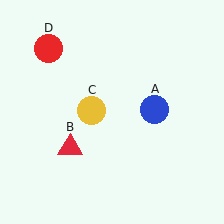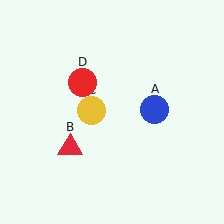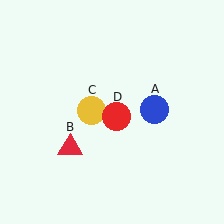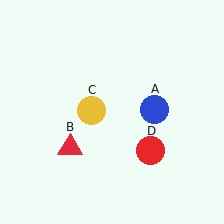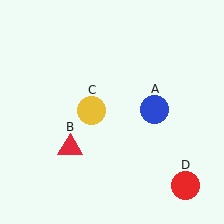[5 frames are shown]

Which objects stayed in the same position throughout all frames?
Blue circle (object A) and red triangle (object B) and yellow circle (object C) remained stationary.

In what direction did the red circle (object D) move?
The red circle (object D) moved down and to the right.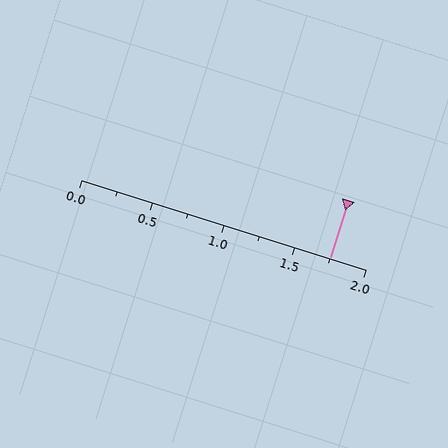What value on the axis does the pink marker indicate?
The marker indicates approximately 1.75.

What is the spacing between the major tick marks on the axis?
The major ticks are spaced 0.5 apart.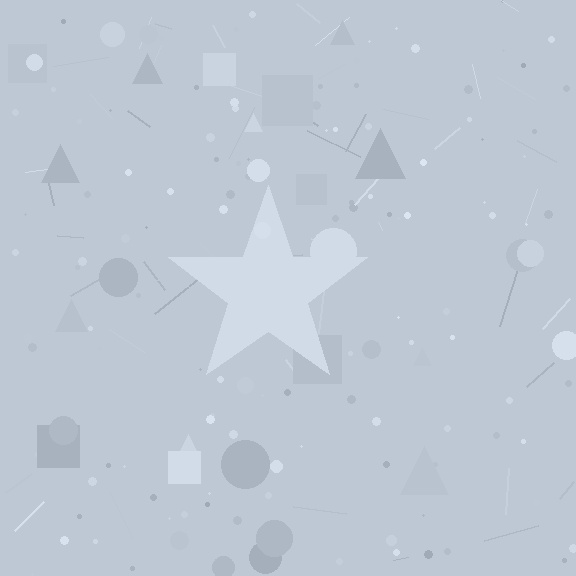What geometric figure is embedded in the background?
A star is embedded in the background.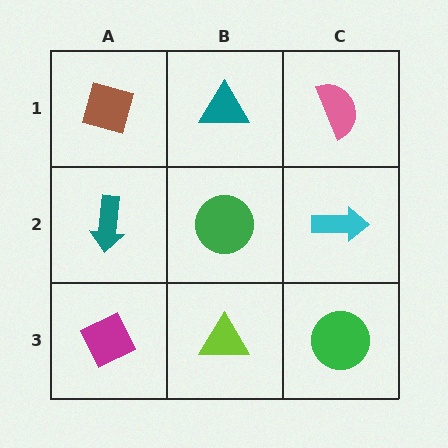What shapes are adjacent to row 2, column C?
A pink semicircle (row 1, column C), a green circle (row 3, column C), a green circle (row 2, column B).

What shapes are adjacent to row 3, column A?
A teal arrow (row 2, column A), a lime triangle (row 3, column B).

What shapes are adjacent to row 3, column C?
A cyan arrow (row 2, column C), a lime triangle (row 3, column B).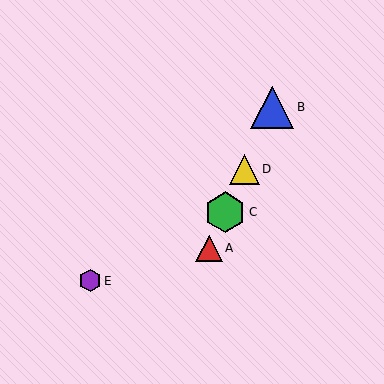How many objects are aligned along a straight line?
4 objects (A, B, C, D) are aligned along a straight line.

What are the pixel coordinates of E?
Object E is at (90, 281).